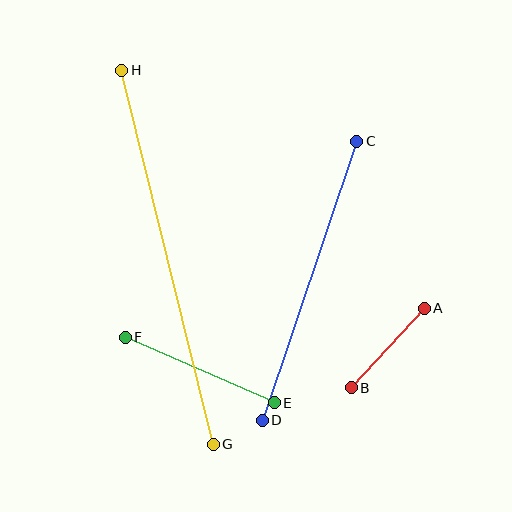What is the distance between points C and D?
The distance is approximately 295 pixels.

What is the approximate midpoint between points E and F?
The midpoint is at approximately (200, 370) pixels.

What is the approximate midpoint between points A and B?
The midpoint is at approximately (388, 348) pixels.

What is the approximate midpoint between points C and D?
The midpoint is at approximately (310, 281) pixels.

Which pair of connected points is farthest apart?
Points G and H are farthest apart.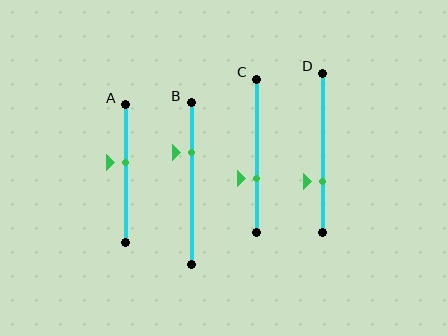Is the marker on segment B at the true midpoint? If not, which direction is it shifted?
No, the marker on segment B is shifted upward by about 19% of the segment length.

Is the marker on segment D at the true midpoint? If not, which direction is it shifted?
No, the marker on segment D is shifted downward by about 18% of the segment length.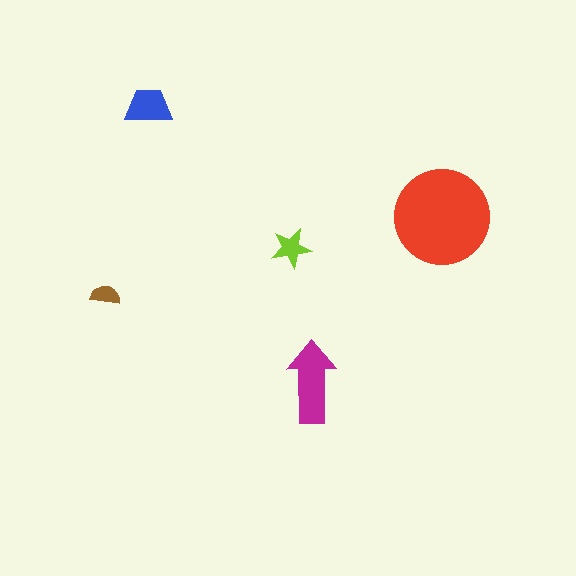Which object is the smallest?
The brown semicircle.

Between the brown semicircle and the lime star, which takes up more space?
The lime star.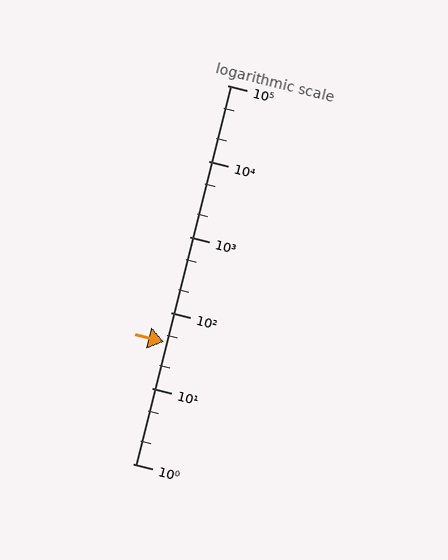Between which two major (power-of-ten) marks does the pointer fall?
The pointer is between 10 and 100.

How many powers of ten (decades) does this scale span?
The scale spans 5 decades, from 1 to 100000.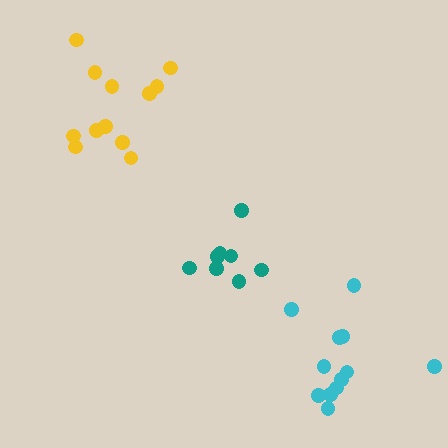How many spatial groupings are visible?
There are 3 spatial groupings.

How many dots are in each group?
Group 1: 12 dots, Group 2: 8 dots, Group 3: 12 dots (32 total).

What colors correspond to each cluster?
The clusters are colored: yellow, teal, cyan.